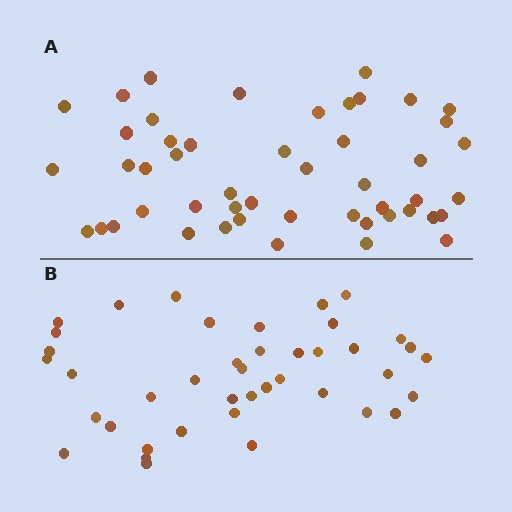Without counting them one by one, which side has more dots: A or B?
Region A (the top region) has more dots.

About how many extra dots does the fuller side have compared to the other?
Region A has roughly 8 or so more dots than region B.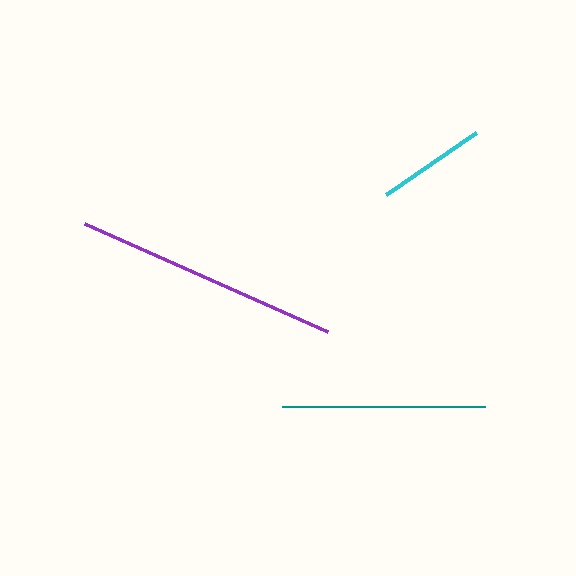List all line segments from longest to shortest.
From longest to shortest: purple, teal, cyan.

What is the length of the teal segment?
The teal segment is approximately 203 pixels long.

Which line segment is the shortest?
The cyan line is the shortest at approximately 109 pixels.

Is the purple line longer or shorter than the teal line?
The purple line is longer than the teal line.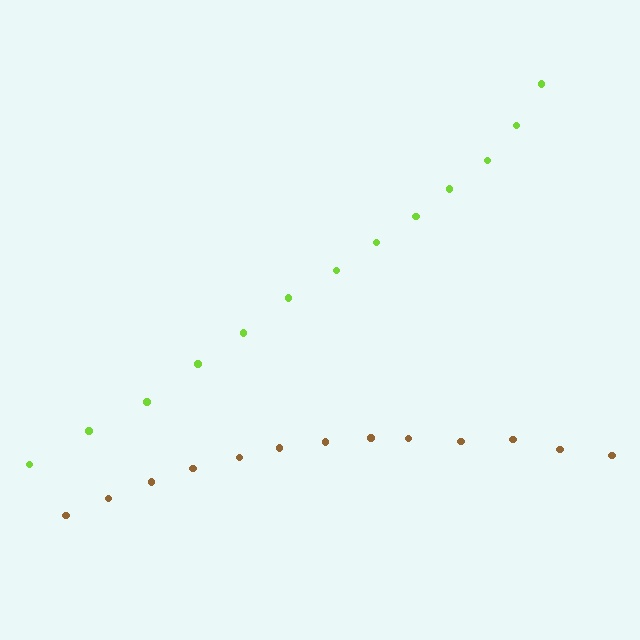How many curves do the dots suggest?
There are 2 distinct paths.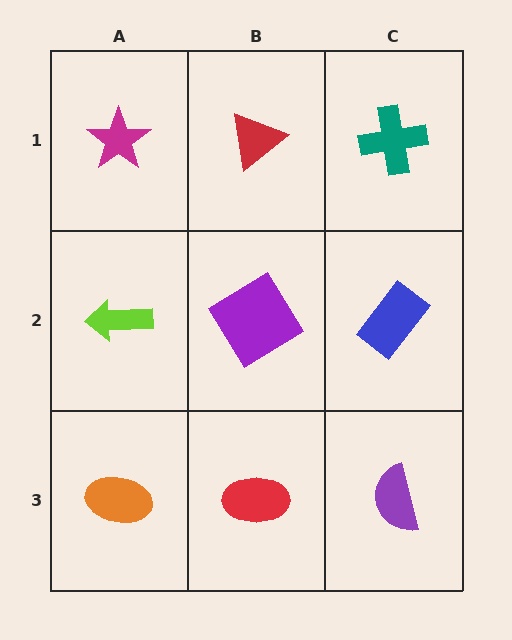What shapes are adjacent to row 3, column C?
A blue rectangle (row 2, column C), a red ellipse (row 3, column B).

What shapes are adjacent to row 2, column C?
A teal cross (row 1, column C), a purple semicircle (row 3, column C), a purple diamond (row 2, column B).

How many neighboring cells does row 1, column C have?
2.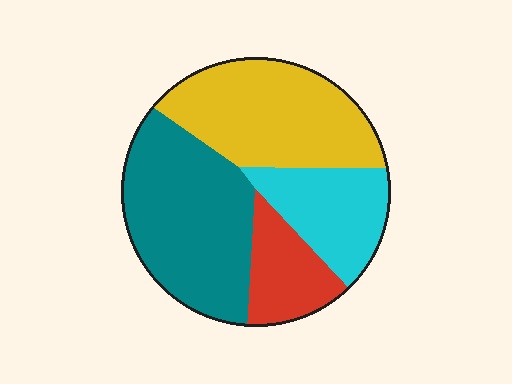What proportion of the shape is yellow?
Yellow takes up about one third (1/3) of the shape.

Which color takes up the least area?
Red, at roughly 15%.